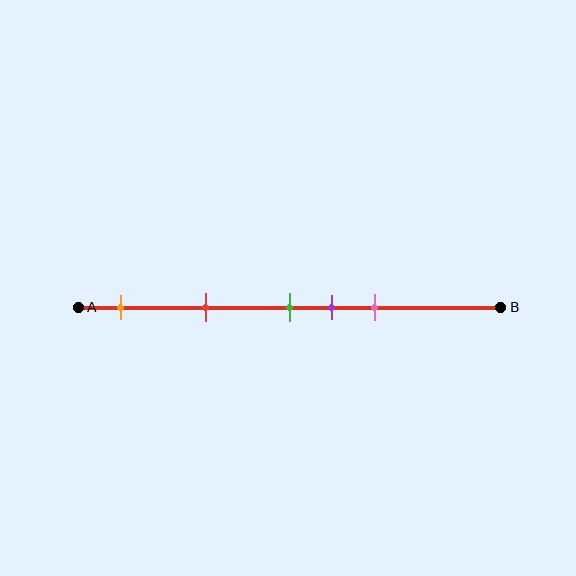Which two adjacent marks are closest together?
The green and purple marks are the closest adjacent pair.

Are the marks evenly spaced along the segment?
No, the marks are not evenly spaced.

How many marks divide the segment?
There are 5 marks dividing the segment.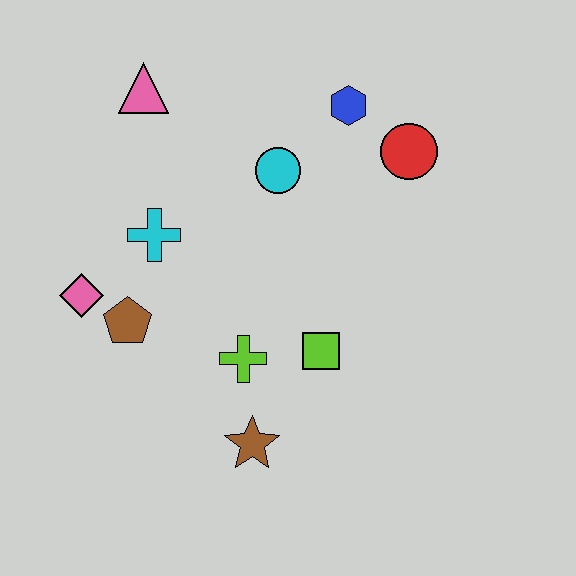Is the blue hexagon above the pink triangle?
No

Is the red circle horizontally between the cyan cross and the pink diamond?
No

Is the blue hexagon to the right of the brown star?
Yes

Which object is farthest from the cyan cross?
The red circle is farthest from the cyan cross.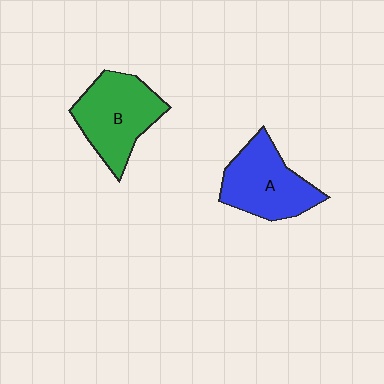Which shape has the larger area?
Shape B (green).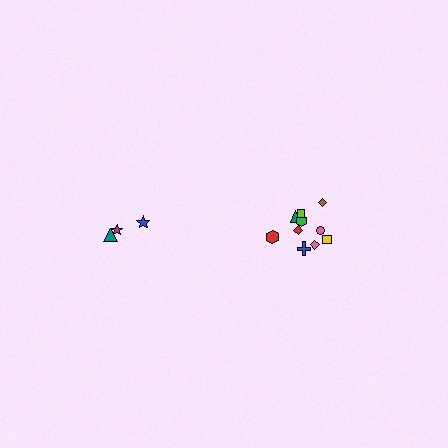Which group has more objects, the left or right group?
The right group.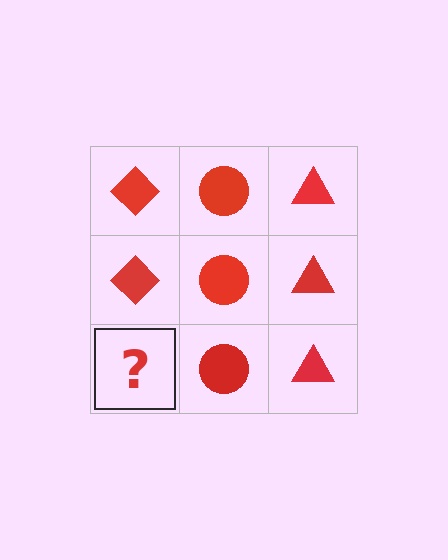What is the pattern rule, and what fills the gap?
The rule is that each column has a consistent shape. The gap should be filled with a red diamond.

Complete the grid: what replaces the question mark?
The question mark should be replaced with a red diamond.